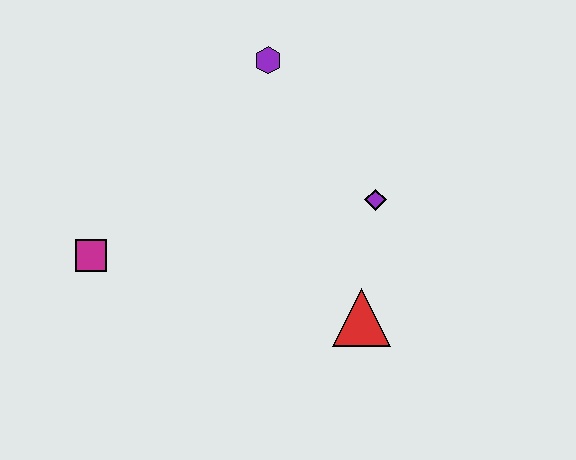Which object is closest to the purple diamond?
The red triangle is closest to the purple diamond.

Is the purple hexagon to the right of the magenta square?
Yes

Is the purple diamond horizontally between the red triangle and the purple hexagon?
No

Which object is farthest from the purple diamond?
The magenta square is farthest from the purple diamond.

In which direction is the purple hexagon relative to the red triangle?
The purple hexagon is above the red triangle.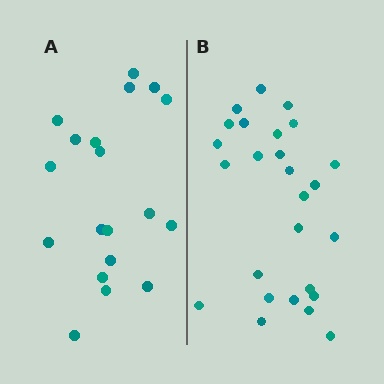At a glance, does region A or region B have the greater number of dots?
Region B (the right region) has more dots.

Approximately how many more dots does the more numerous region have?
Region B has roughly 8 or so more dots than region A.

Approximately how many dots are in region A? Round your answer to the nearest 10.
About 20 dots. (The exact count is 19, which rounds to 20.)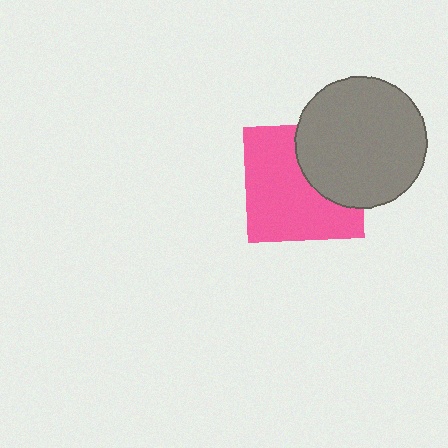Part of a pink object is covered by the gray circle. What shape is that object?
It is a square.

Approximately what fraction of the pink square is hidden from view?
Roughly 35% of the pink square is hidden behind the gray circle.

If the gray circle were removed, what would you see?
You would see the complete pink square.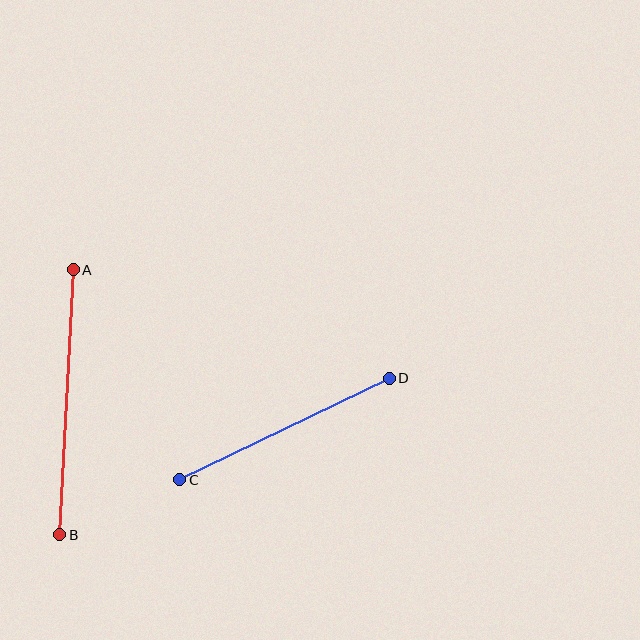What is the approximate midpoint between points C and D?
The midpoint is at approximately (285, 429) pixels.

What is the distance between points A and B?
The distance is approximately 265 pixels.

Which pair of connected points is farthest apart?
Points A and B are farthest apart.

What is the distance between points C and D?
The distance is approximately 233 pixels.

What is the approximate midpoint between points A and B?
The midpoint is at approximately (67, 402) pixels.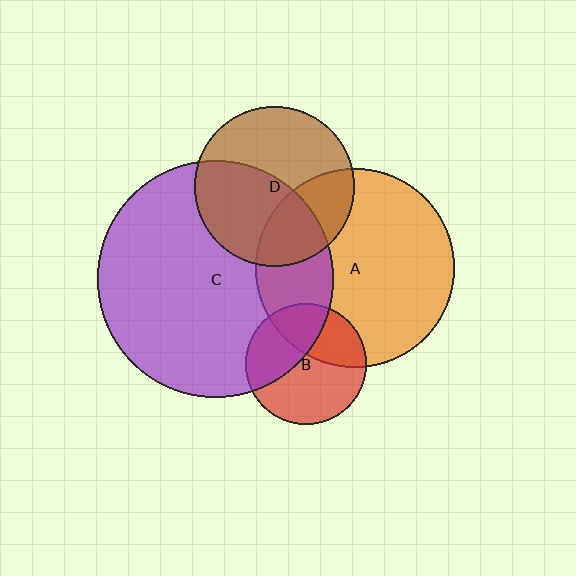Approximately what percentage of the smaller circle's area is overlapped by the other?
Approximately 50%.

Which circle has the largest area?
Circle C (purple).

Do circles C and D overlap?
Yes.